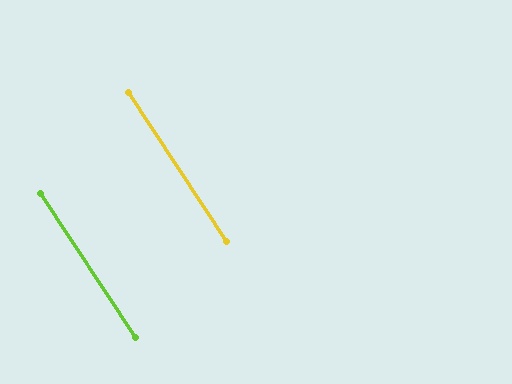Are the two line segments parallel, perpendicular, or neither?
Parallel — their directions differ by only 0.1°.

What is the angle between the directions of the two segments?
Approximately 0 degrees.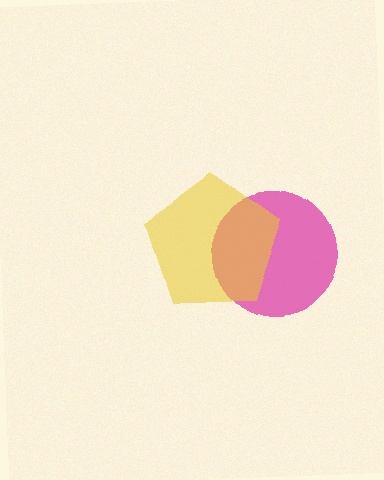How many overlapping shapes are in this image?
There are 2 overlapping shapes in the image.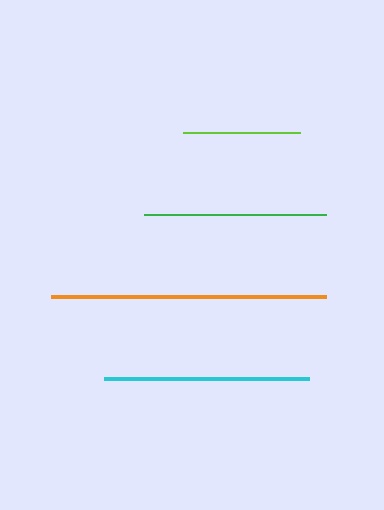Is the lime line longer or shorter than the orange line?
The orange line is longer than the lime line.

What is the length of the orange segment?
The orange segment is approximately 276 pixels long.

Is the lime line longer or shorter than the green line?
The green line is longer than the lime line.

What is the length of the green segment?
The green segment is approximately 182 pixels long.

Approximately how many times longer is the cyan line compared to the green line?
The cyan line is approximately 1.1 times the length of the green line.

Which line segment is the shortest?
The lime line is the shortest at approximately 116 pixels.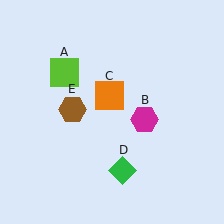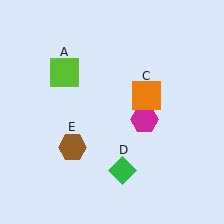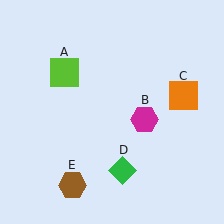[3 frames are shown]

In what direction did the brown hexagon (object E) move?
The brown hexagon (object E) moved down.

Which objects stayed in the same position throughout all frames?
Lime square (object A) and magenta hexagon (object B) and green diamond (object D) remained stationary.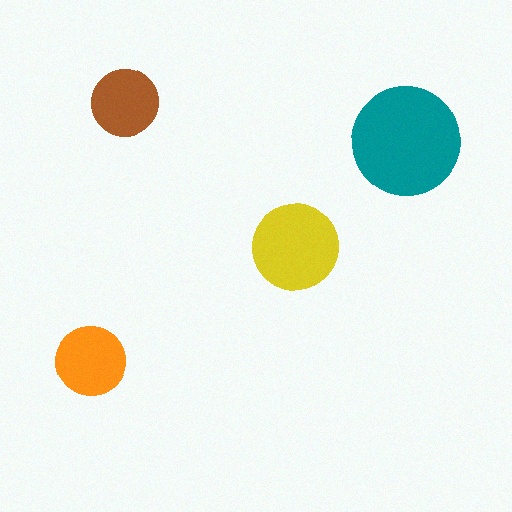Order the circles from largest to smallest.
the teal one, the yellow one, the orange one, the brown one.